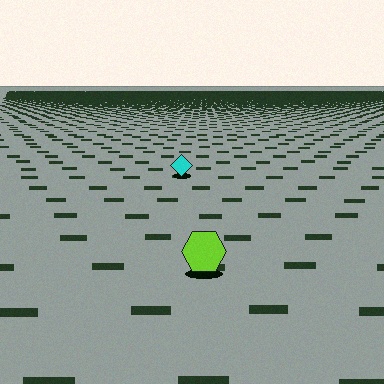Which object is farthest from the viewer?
The cyan diamond is farthest from the viewer. It appears smaller and the ground texture around it is denser.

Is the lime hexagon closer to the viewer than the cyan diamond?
Yes. The lime hexagon is closer — you can tell from the texture gradient: the ground texture is coarser near it.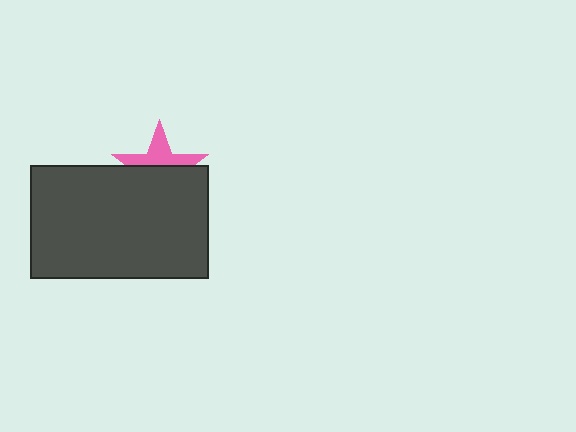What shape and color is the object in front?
The object in front is a dark gray rectangle.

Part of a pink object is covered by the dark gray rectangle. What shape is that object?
It is a star.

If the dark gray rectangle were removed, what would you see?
You would see the complete pink star.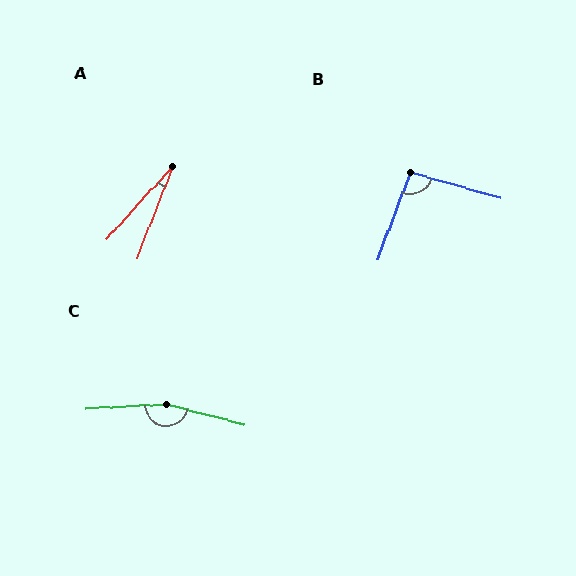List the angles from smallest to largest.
A (21°), B (95°), C (162°).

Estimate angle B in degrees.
Approximately 95 degrees.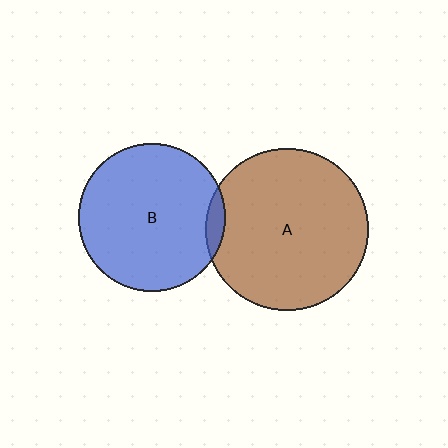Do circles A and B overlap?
Yes.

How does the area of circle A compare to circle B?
Approximately 1.2 times.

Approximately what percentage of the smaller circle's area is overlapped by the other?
Approximately 5%.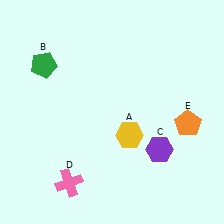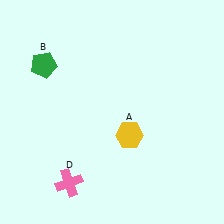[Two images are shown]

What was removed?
The purple hexagon (C), the orange pentagon (E) were removed in Image 2.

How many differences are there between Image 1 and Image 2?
There are 2 differences between the two images.